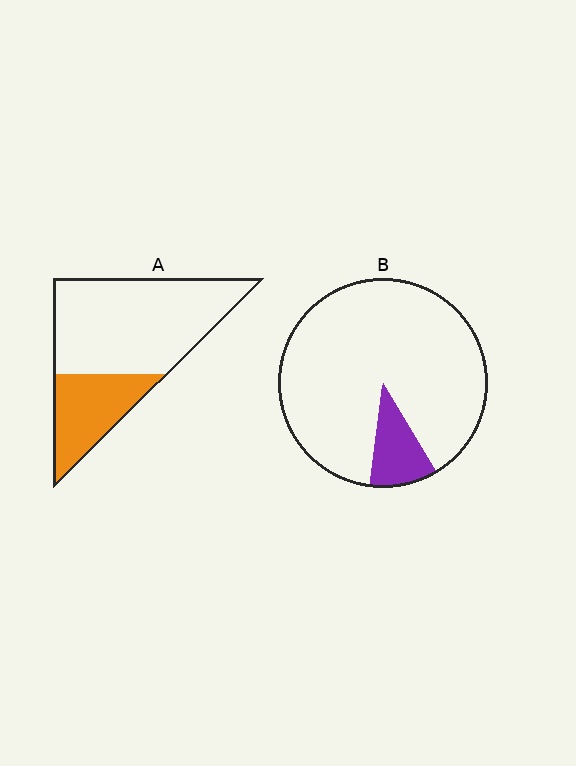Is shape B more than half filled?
No.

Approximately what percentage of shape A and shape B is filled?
A is approximately 30% and B is approximately 10%.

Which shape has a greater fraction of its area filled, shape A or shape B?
Shape A.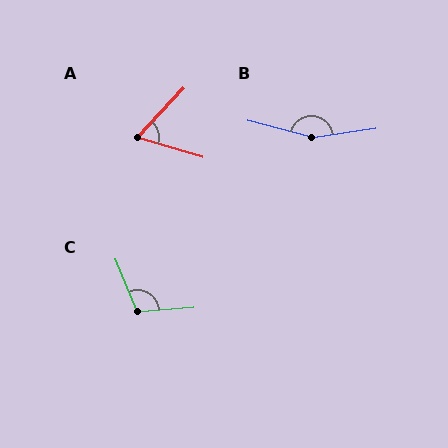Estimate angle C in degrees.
Approximately 107 degrees.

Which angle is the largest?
B, at approximately 157 degrees.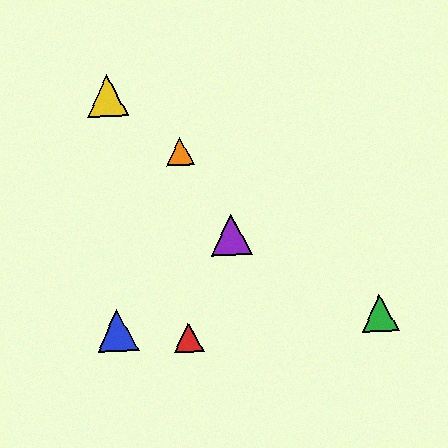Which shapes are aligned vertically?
The red triangle, the orange triangle are aligned vertically.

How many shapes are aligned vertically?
2 shapes (the red triangle, the orange triangle) are aligned vertically.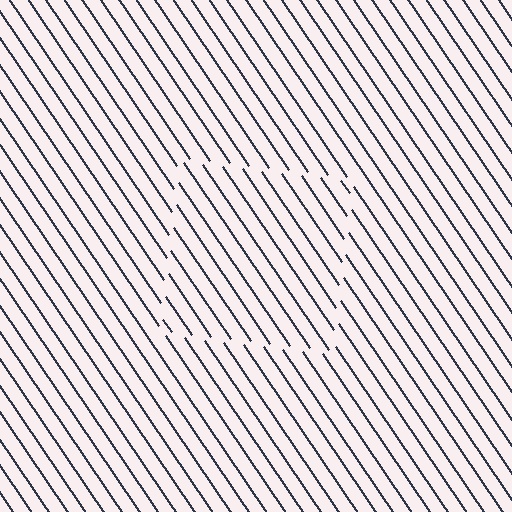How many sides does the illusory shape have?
4 sides — the line-ends trace a square.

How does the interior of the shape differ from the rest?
The interior of the shape contains the same grating, shifted by half a period — the contour is defined by the phase discontinuity where line-ends from the inner and outer gratings abut.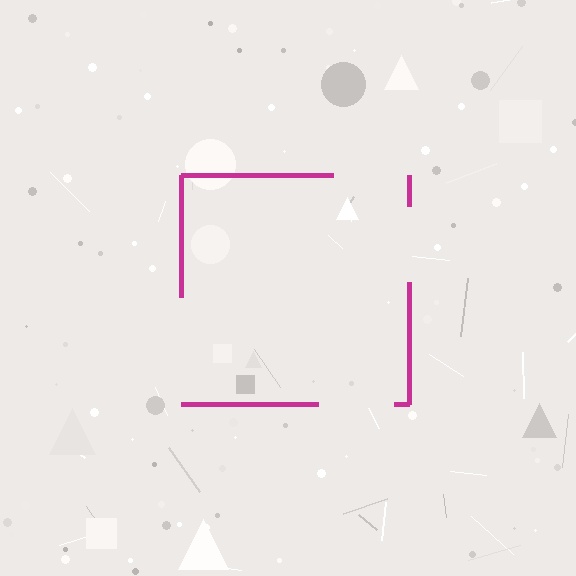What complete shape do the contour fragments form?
The contour fragments form a square.